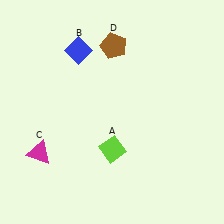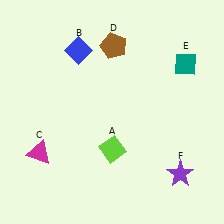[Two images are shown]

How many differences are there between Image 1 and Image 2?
There are 2 differences between the two images.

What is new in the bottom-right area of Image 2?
A purple star (F) was added in the bottom-right area of Image 2.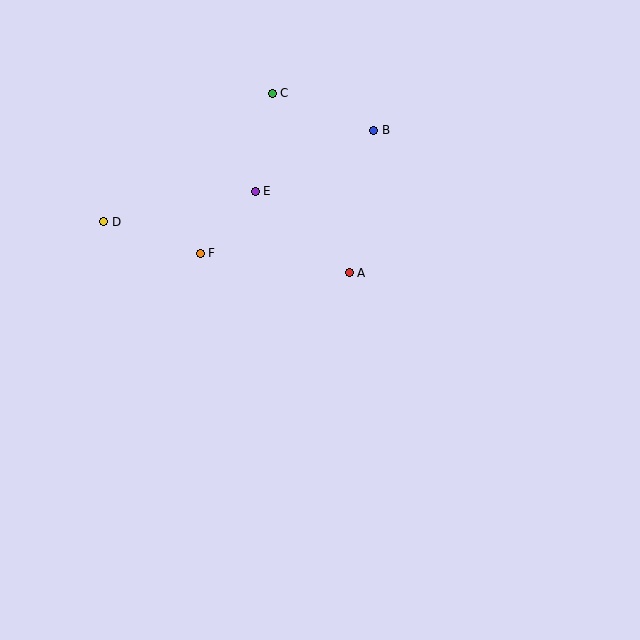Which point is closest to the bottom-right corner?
Point A is closest to the bottom-right corner.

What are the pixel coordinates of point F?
Point F is at (200, 253).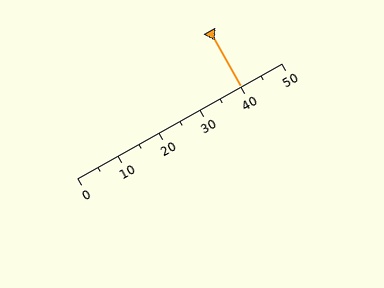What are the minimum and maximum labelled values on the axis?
The axis runs from 0 to 50.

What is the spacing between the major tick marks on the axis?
The major ticks are spaced 10 apart.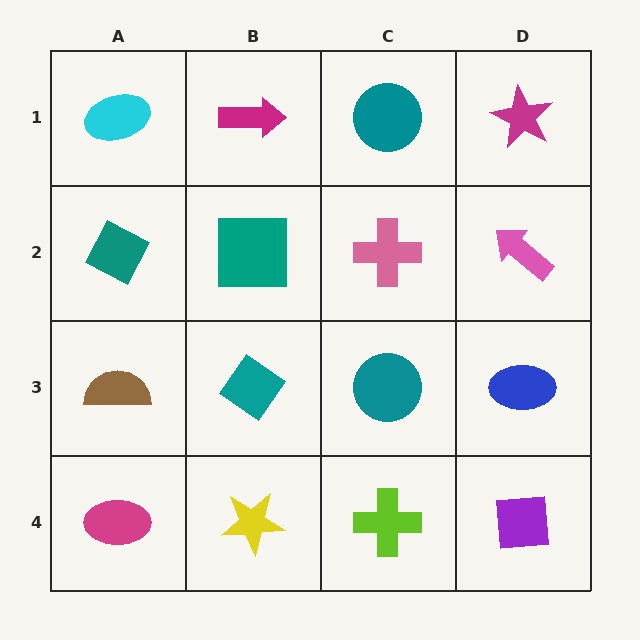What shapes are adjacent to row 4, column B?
A teal diamond (row 3, column B), a magenta ellipse (row 4, column A), a lime cross (row 4, column C).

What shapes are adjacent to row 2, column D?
A magenta star (row 1, column D), a blue ellipse (row 3, column D), a pink cross (row 2, column C).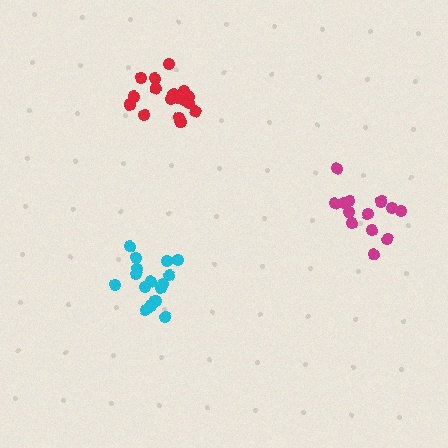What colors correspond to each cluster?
The clusters are colored: cyan, magenta, red.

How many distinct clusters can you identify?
There are 3 distinct clusters.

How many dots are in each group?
Group 1: 16 dots, Group 2: 13 dots, Group 3: 18 dots (47 total).